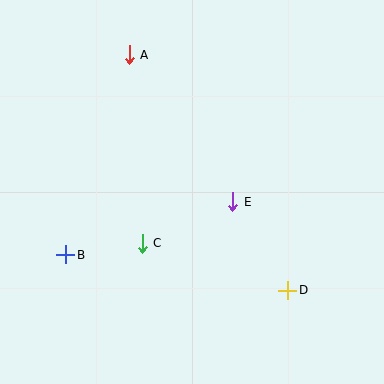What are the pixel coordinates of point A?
Point A is at (129, 55).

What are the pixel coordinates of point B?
Point B is at (66, 255).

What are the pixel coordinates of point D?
Point D is at (288, 290).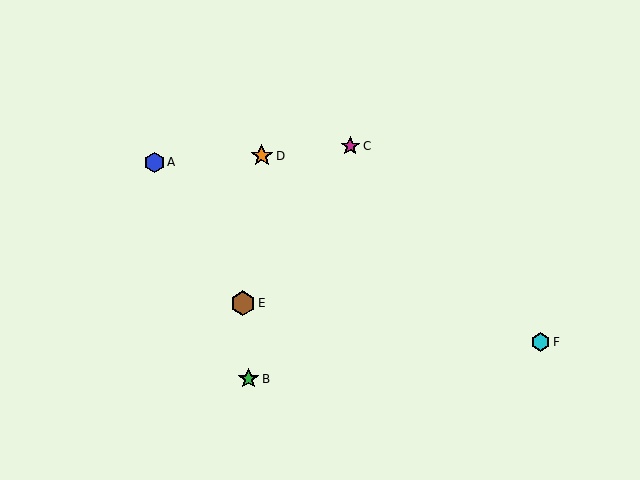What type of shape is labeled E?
Shape E is a brown hexagon.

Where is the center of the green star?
The center of the green star is at (249, 379).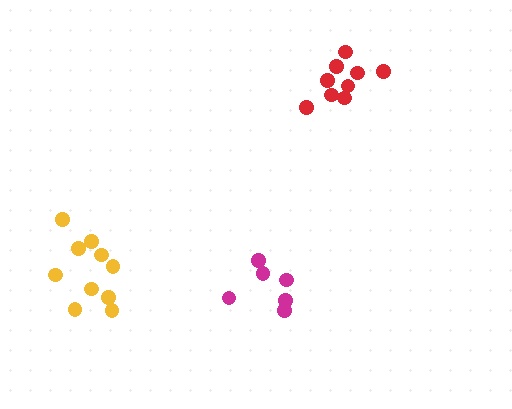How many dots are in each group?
Group 1: 6 dots, Group 2: 9 dots, Group 3: 10 dots (25 total).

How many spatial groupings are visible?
There are 3 spatial groupings.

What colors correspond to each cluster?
The clusters are colored: magenta, red, yellow.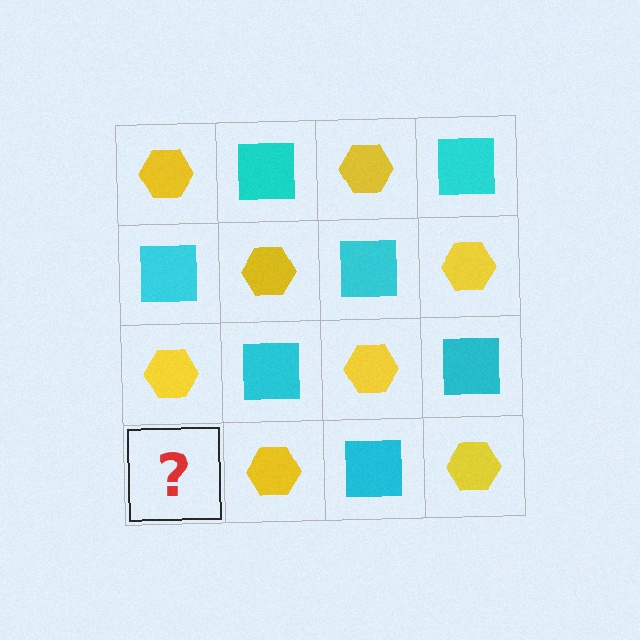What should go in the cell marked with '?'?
The missing cell should contain a cyan square.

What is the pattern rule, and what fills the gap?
The rule is that it alternates yellow hexagon and cyan square in a checkerboard pattern. The gap should be filled with a cyan square.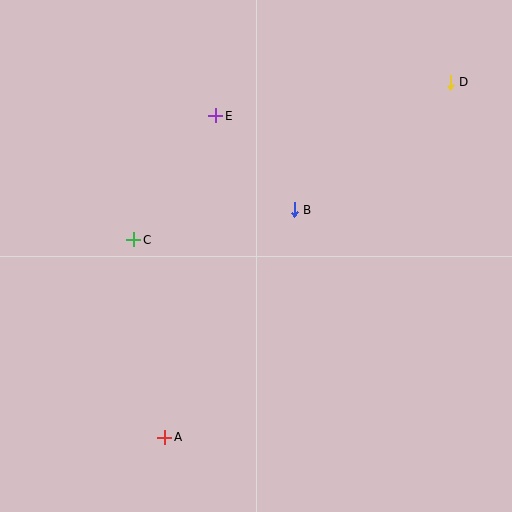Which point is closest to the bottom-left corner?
Point A is closest to the bottom-left corner.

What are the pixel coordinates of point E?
Point E is at (216, 116).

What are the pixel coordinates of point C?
Point C is at (134, 240).